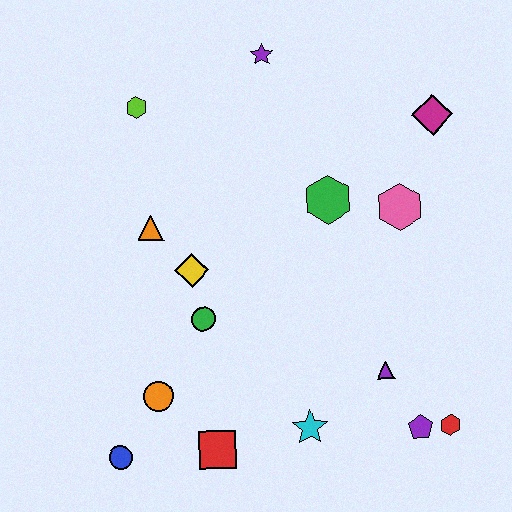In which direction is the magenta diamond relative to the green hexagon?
The magenta diamond is to the right of the green hexagon.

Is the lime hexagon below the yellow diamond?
No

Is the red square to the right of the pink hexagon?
No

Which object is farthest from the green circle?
The magenta diamond is farthest from the green circle.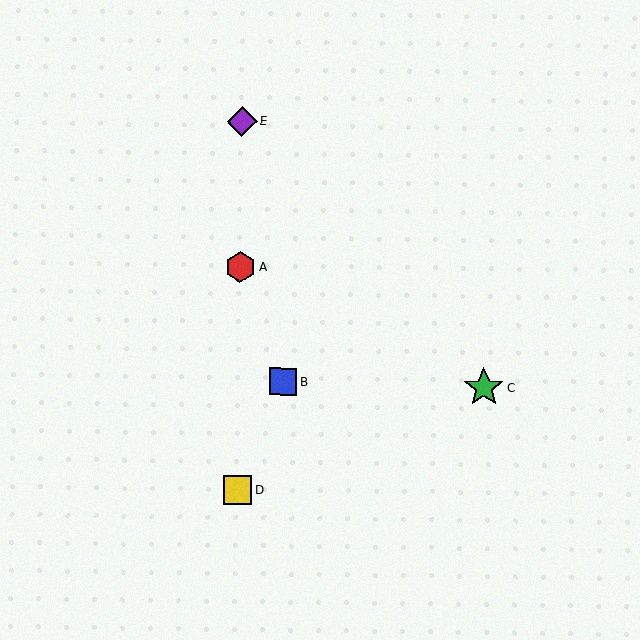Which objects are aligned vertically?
Objects A, D, E are aligned vertically.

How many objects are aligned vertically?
3 objects (A, D, E) are aligned vertically.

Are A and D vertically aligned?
Yes, both are at x≈240.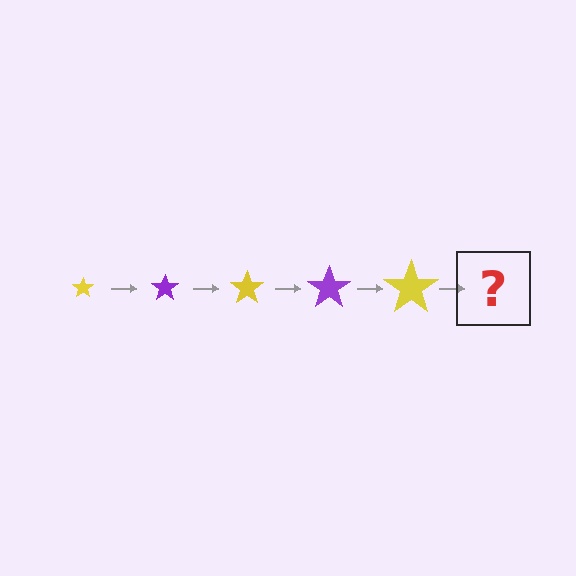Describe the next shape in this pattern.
It should be a purple star, larger than the previous one.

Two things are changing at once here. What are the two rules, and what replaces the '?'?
The two rules are that the star grows larger each step and the color cycles through yellow and purple. The '?' should be a purple star, larger than the previous one.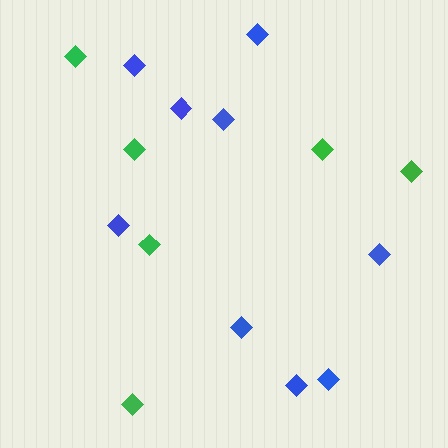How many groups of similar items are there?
There are 2 groups: one group of blue diamonds (9) and one group of green diamonds (6).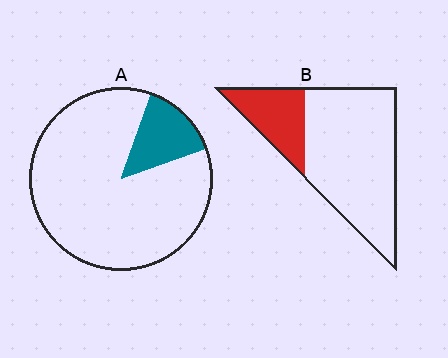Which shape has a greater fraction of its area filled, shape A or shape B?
Shape B.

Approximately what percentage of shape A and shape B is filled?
A is approximately 15% and B is approximately 25%.